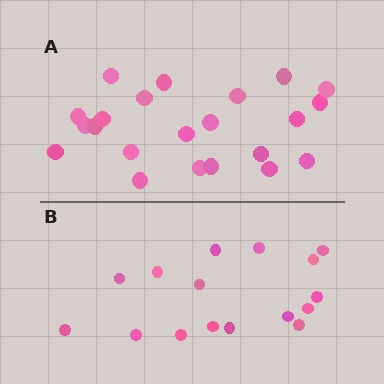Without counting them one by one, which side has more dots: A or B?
Region A (the top region) has more dots.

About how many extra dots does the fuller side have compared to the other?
Region A has about 6 more dots than region B.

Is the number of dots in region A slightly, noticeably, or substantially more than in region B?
Region A has noticeably more, but not dramatically so. The ratio is roughly 1.4 to 1.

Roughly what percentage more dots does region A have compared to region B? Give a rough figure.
About 40% more.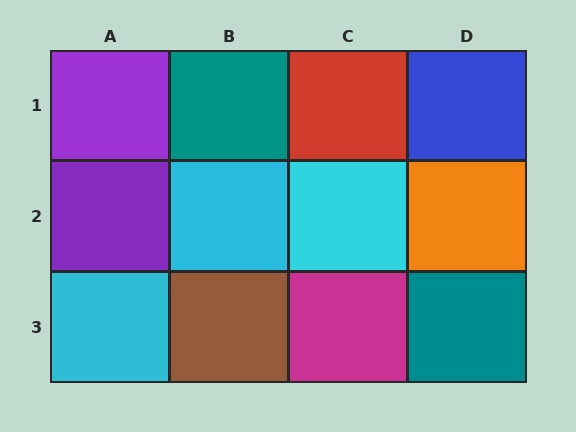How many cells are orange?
1 cell is orange.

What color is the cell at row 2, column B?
Cyan.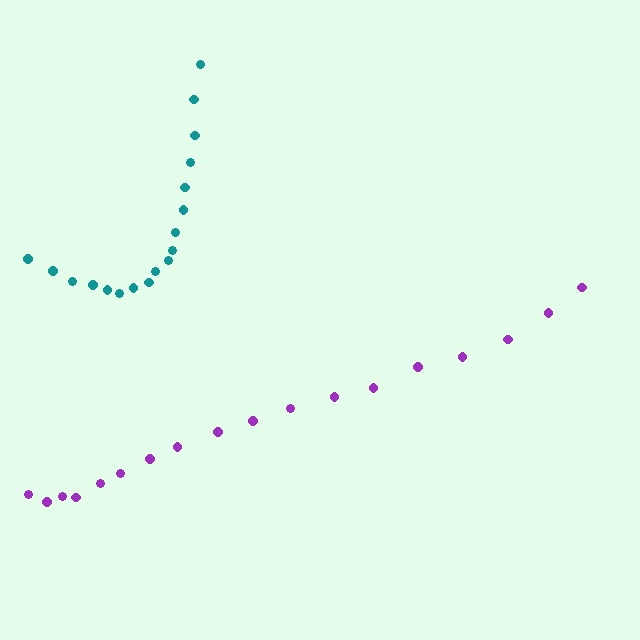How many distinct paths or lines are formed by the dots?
There are 2 distinct paths.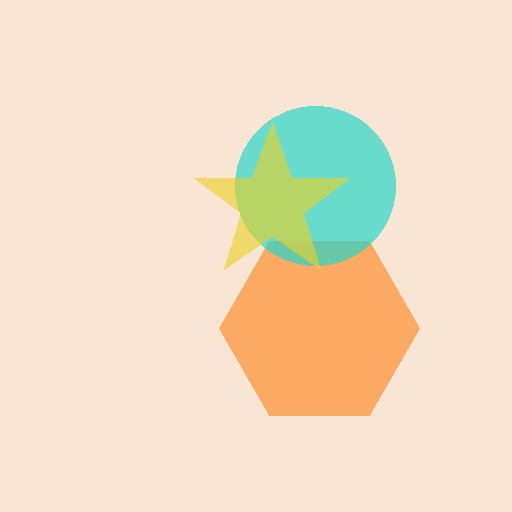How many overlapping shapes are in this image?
There are 3 overlapping shapes in the image.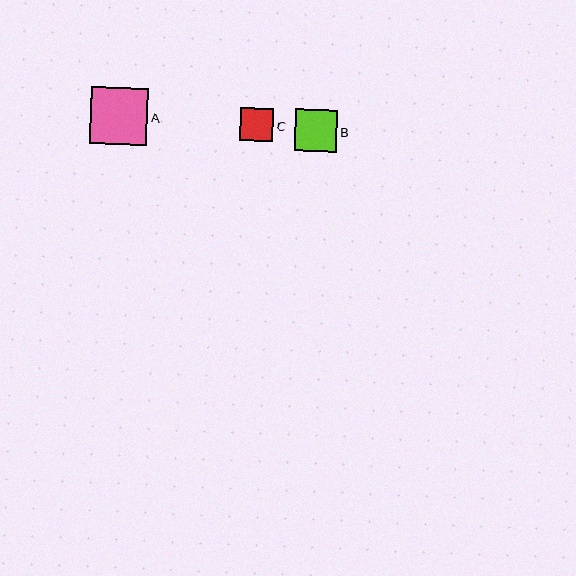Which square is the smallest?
Square C is the smallest with a size of approximately 33 pixels.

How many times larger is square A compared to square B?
Square A is approximately 1.3 times the size of square B.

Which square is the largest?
Square A is the largest with a size of approximately 57 pixels.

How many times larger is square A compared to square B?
Square A is approximately 1.3 times the size of square B.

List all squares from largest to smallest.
From largest to smallest: A, B, C.